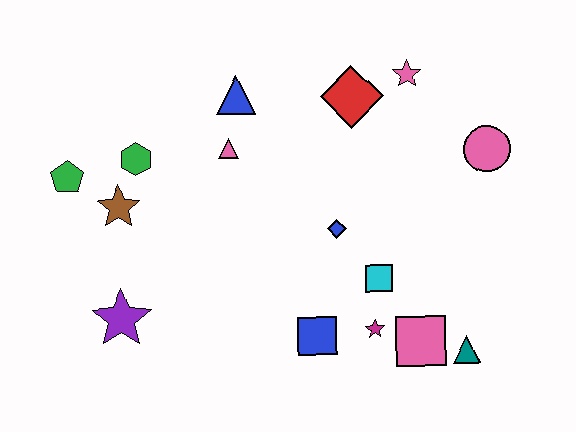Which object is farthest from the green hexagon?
The teal triangle is farthest from the green hexagon.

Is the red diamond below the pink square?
No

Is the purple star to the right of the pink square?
No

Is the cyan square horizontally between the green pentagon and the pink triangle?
No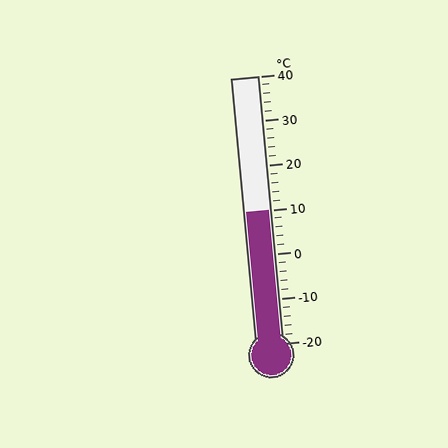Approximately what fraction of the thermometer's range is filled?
The thermometer is filled to approximately 50% of its range.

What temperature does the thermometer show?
The thermometer shows approximately 10°C.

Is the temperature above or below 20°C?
The temperature is below 20°C.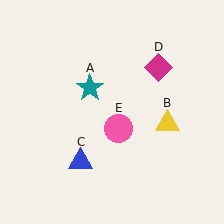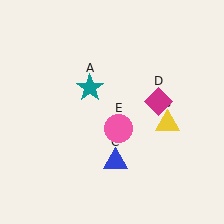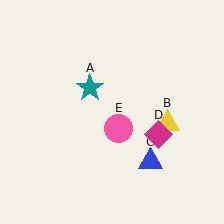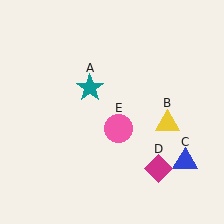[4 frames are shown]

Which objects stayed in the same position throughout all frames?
Teal star (object A) and yellow triangle (object B) and pink circle (object E) remained stationary.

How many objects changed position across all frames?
2 objects changed position: blue triangle (object C), magenta diamond (object D).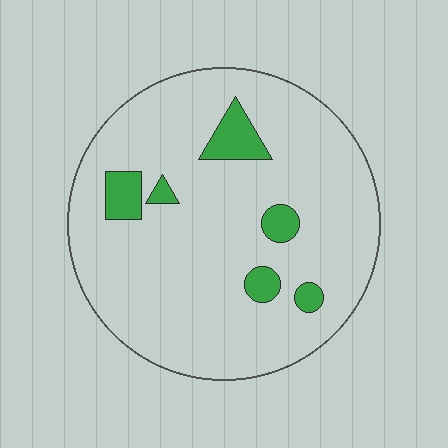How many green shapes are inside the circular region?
6.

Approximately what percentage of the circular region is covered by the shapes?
Approximately 10%.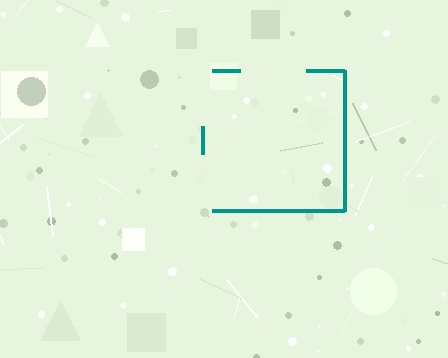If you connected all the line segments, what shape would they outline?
They would outline a square.